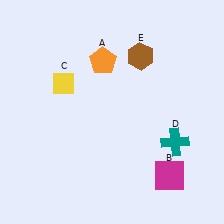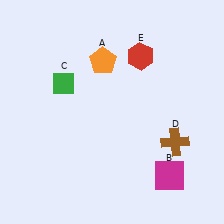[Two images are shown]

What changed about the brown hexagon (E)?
In Image 1, E is brown. In Image 2, it changed to red.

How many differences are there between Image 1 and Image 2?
There are 3 differences between the two images.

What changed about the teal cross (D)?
In Image 1, D is teal. In Image 2, it changed to brown.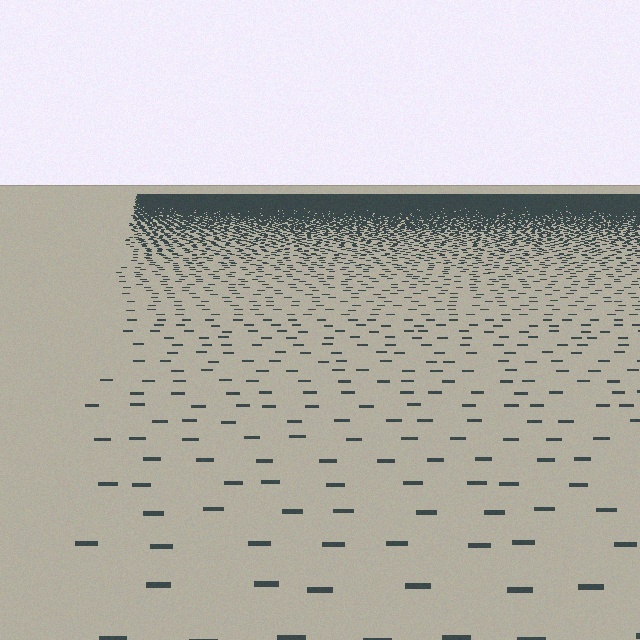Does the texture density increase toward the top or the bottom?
Density increases toward the top.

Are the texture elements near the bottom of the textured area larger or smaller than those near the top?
Larger. Near the bottom, elements are closer to the viewer and appear at a bigger on-screen size.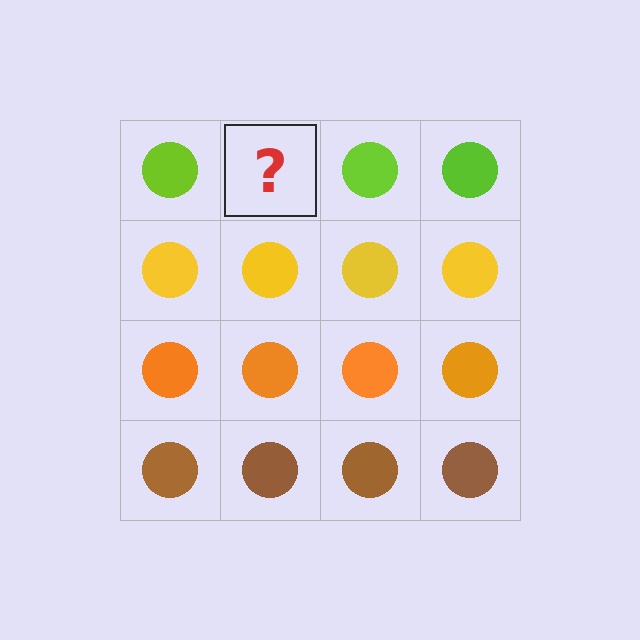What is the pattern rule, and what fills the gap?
The rule is that each row has a consistent color. The gap should be filled with a lime circle.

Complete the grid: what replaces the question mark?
The question mark should be replaced with a lime circle.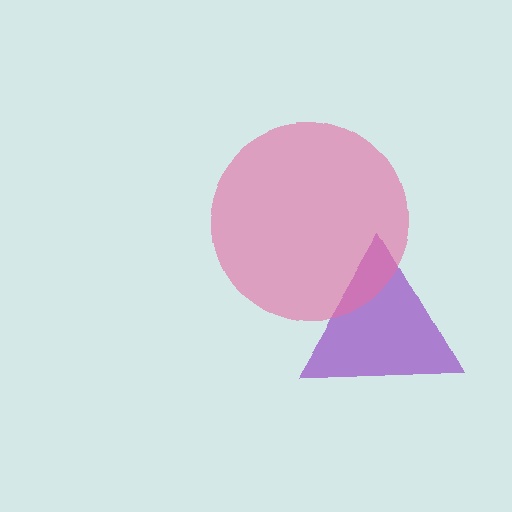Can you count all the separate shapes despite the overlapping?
Yes, there are 2 separate shapes.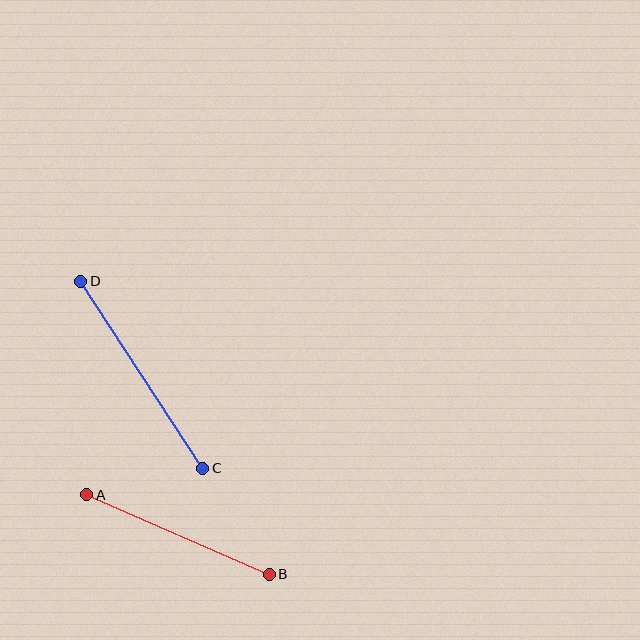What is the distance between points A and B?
The distance is approximately 199 pixels.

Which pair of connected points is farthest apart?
Points C and D are farthest apart.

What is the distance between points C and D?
The distance is approximately 223 pixels.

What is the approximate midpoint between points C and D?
The midpoint is at approximately (142, 375) pixels.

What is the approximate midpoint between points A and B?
The midpoint is at approximately (178, 534) pixels.